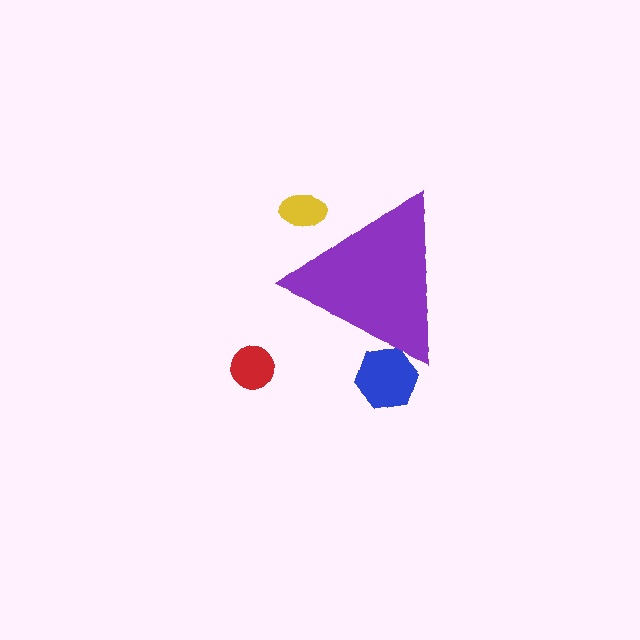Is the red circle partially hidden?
No, the red circle is fully visible.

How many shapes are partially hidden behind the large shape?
2 shapes are partially hidden.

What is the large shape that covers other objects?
A purple triangle.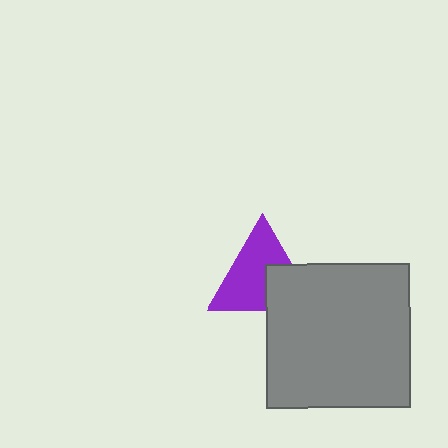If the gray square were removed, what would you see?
You would see the complete purple triangle.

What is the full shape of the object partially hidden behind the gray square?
The partially hidden object is a purple triangle.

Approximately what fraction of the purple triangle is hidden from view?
Roughly 34% of the purple triangle is hidden behind the gray square.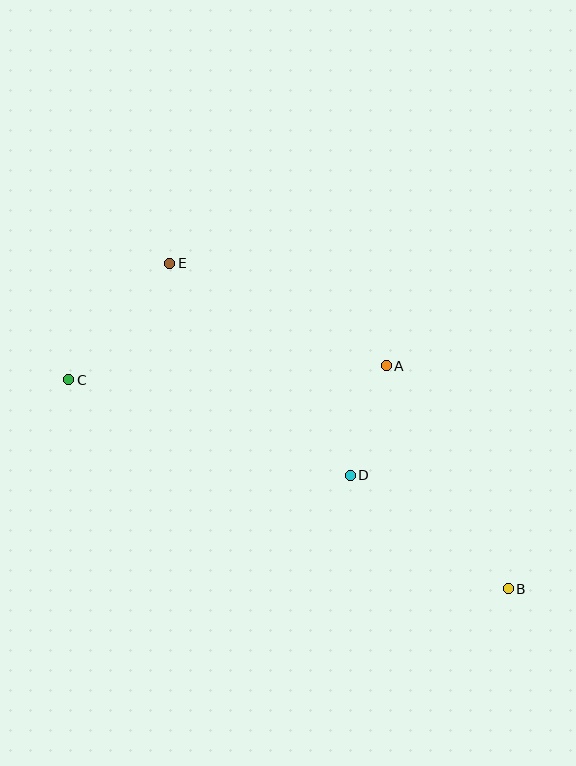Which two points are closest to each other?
Points A and D are closest to each other.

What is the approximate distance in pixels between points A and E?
The distance between A and E is approximately 240 pixels.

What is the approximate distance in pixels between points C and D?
The distance between C and D is approximately 297 pixels.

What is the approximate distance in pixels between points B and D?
The distance between B and D is approximately 194 pixels.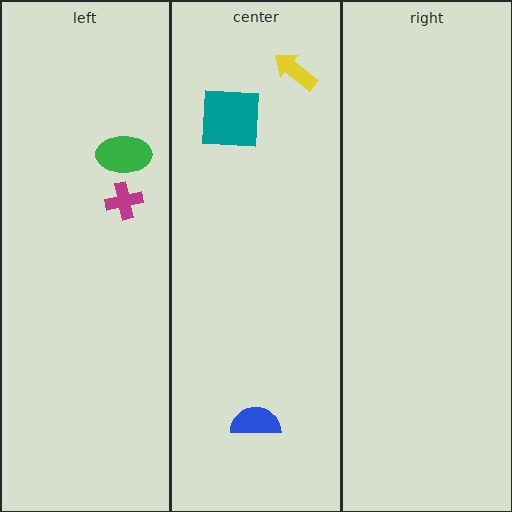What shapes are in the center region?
The teal square, the yellow arrow, the blue semicircle.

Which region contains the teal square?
The center region.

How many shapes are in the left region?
2.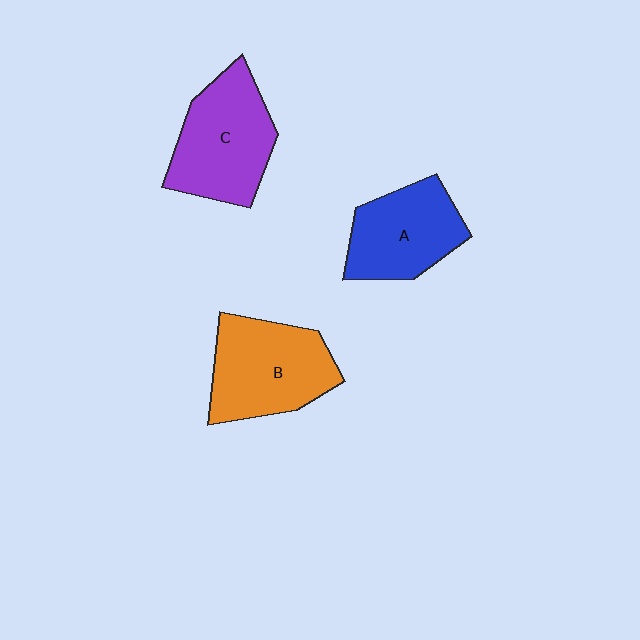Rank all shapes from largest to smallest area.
From largest to smallest: C (purple), B (orange), A (blue).